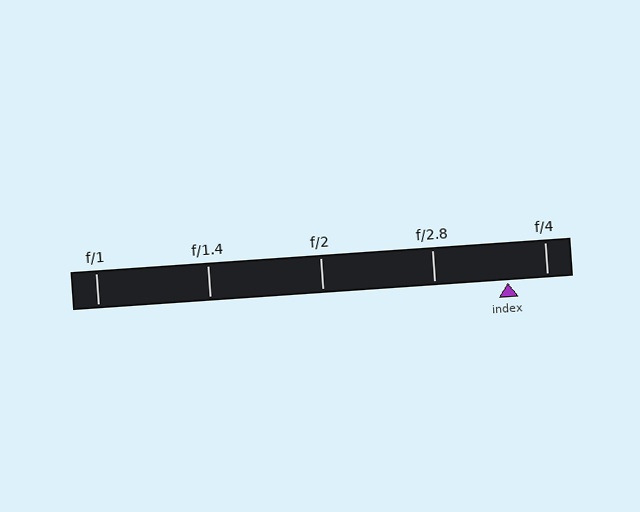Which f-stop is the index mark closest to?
The index mark is closest to f/4.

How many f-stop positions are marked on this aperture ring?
There are 5 f-stop positions marked.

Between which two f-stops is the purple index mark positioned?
The index mark is between f/2.8 and f/4.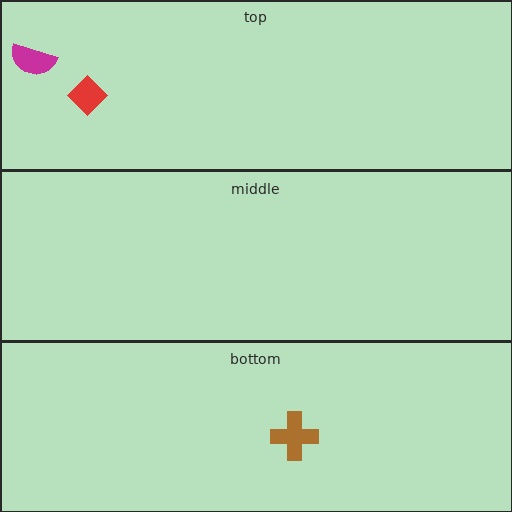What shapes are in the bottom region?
The brown cross.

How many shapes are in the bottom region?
1.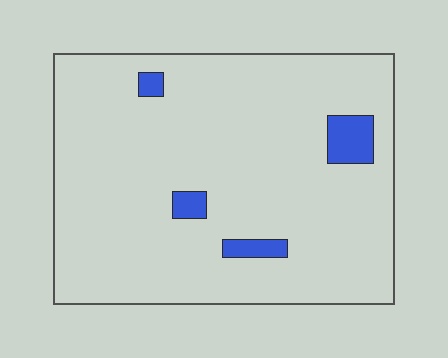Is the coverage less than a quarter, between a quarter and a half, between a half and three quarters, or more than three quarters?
Less than a quarter.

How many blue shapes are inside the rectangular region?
4.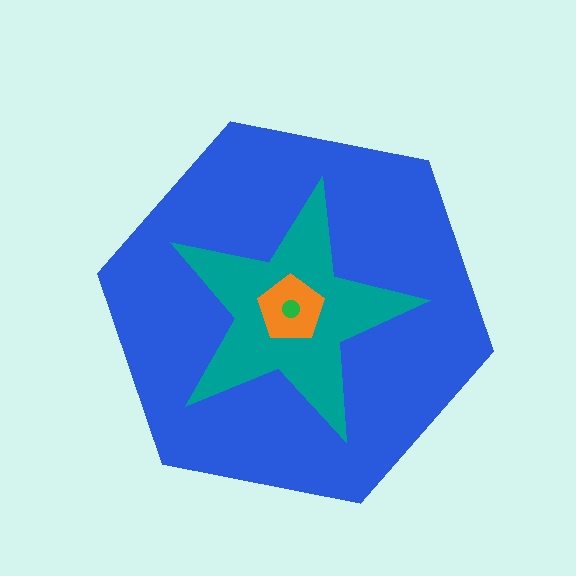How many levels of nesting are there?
4.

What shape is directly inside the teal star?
The orange pentagon.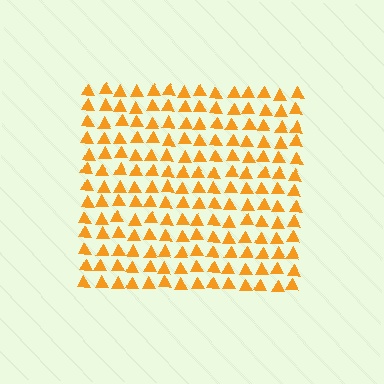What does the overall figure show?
The overall figure shows a square.